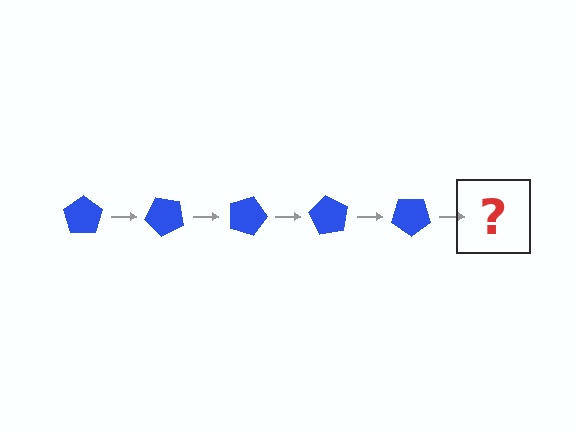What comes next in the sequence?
The next element should be a blue pentagon rotated 225 degrees.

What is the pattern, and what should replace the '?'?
The pattern is that the pentagon rotates 45 degrees each step. The '?' should be a blue pentagon rotated 225 degrees.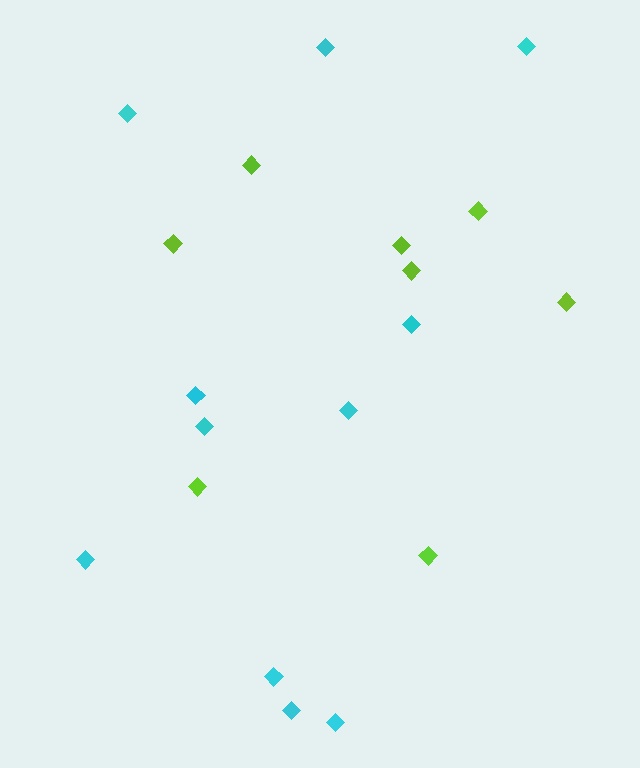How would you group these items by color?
There are 2 groups: one group of cyan diamonds (11) and one group of lime diamonds (8).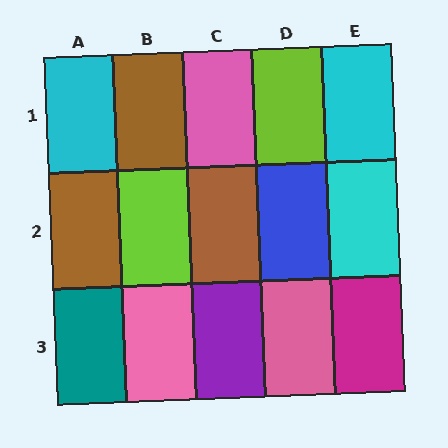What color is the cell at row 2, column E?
Cyan.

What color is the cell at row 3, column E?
Magenta.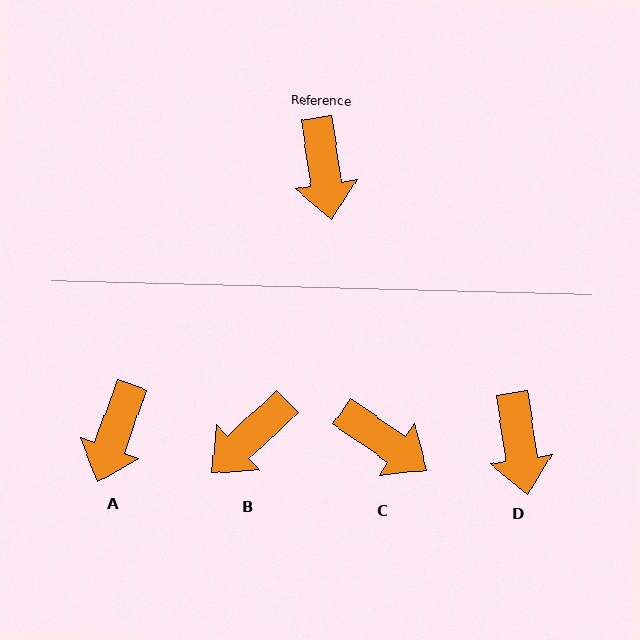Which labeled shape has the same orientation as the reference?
D.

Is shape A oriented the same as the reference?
No, it is off by about 28 degrees.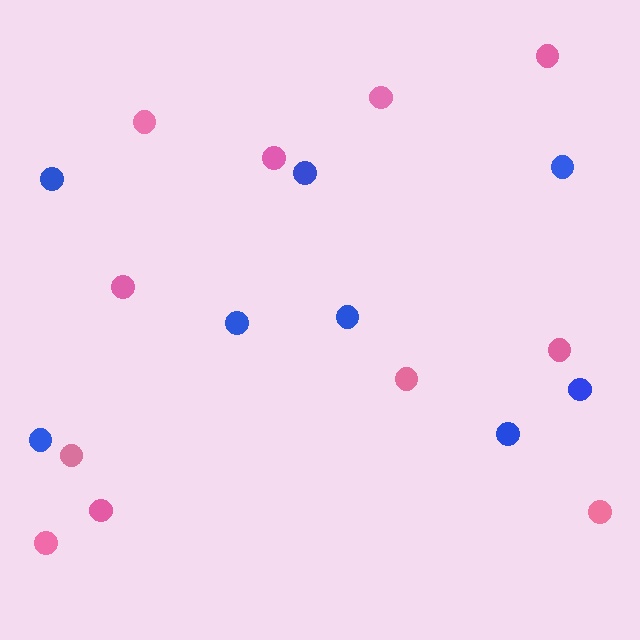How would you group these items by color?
There are 2 groups: one group of pink circles (11) and one group of blue circles (8).